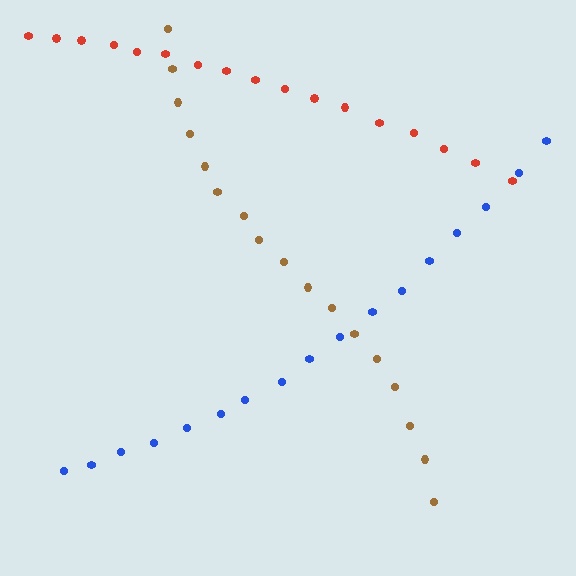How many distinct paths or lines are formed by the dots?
There are 3 distinct paths.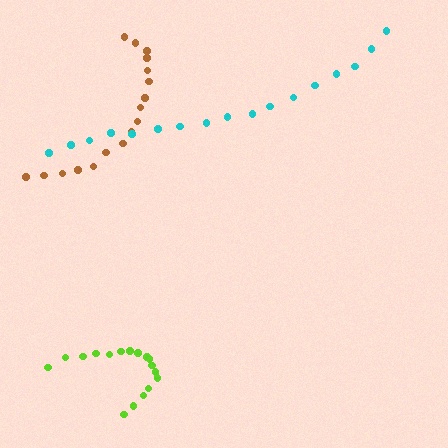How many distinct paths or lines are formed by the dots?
There are 3 distinct paths.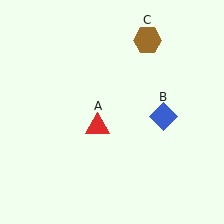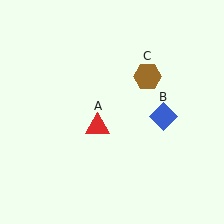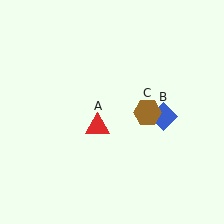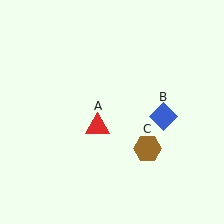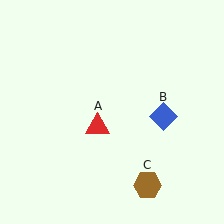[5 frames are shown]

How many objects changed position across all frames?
1 object changed position: brown hexagon (object C).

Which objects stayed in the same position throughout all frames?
Red triangle (object A) and blue diamond (object B) remained stationary.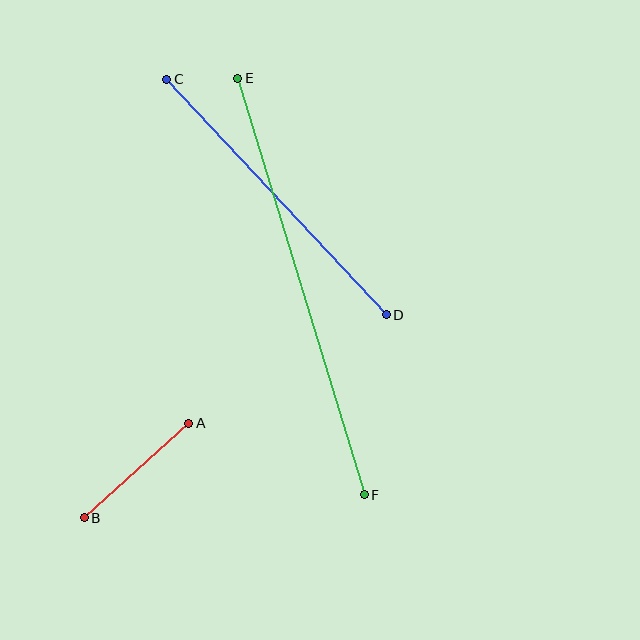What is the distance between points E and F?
The distance is approximately 435 pixels.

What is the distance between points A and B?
The distance is approximately 141 pixels.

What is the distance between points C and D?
The distance is approximately 322 pixels.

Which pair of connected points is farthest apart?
Points E and F are farthest apart.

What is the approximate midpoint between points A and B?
The midpoint is at approximately (137, 470) pixels.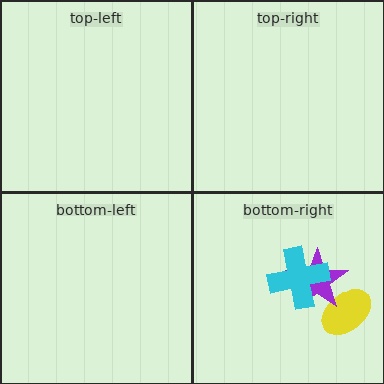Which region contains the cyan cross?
The bottom-right region.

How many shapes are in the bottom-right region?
3.